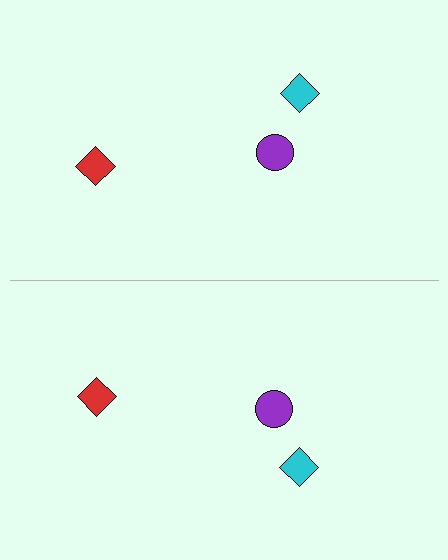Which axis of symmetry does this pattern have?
The pattern has a horizontal axis of symmetry running through the center of the image.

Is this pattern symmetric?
Yes, this pattern has bilateral (reflection) symmetry.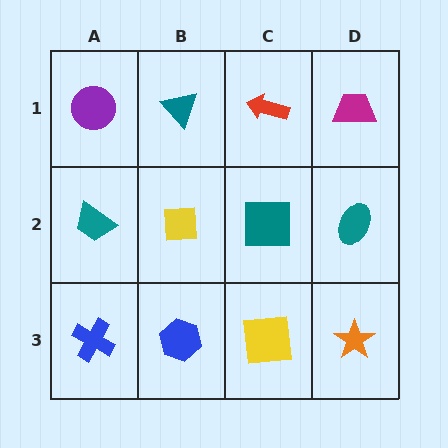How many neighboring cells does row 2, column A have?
3.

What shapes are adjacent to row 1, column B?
A yellow square (row 2, column B), a purple circle (row 1, column A), a red arrow (row 1, column C).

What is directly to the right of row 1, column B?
A red arrow.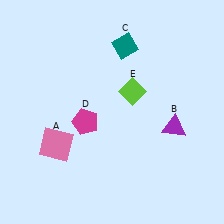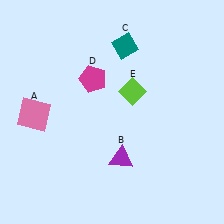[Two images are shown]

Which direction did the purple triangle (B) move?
The purple triangle (B) moved left.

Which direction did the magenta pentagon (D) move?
The magenta pentagon (D) moved up.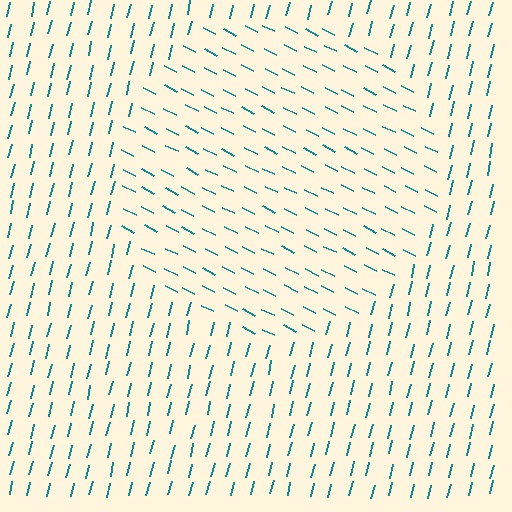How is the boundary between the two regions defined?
The boundary is defined purely by a change in line orientation (approximately 77 degrees difference). All lines are the same color and thickness.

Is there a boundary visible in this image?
Yes, there is a texture boundary formed by a change in line orientation.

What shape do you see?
I see a circle.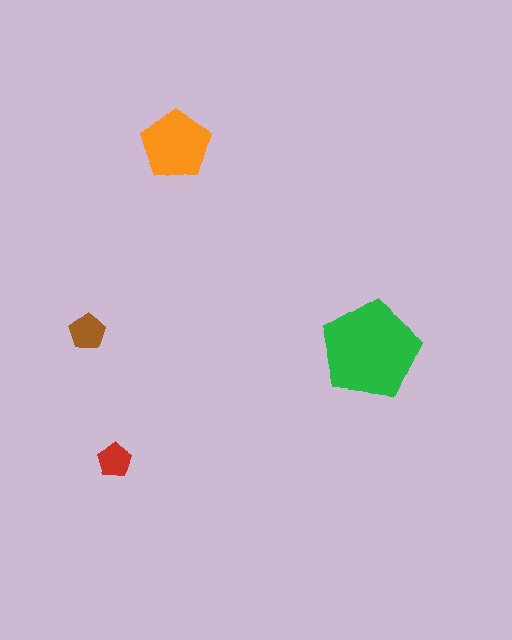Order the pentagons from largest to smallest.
the green one, the orange one, the brown one, the red one.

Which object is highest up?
The orange pentagon is topmost.